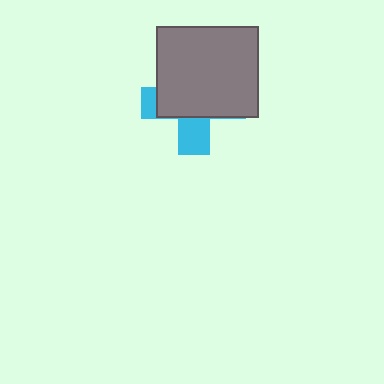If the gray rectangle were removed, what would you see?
You would see the complete cyan cross.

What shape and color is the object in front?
The object in front is a gray rectangle.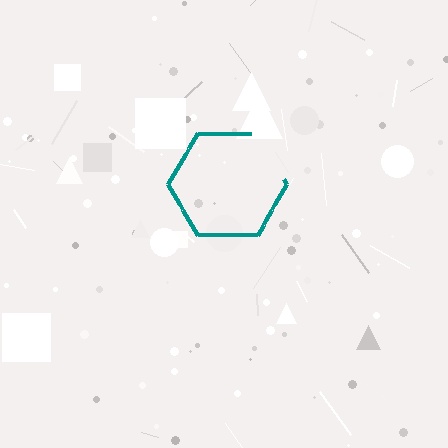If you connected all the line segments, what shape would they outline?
They would outline a hexagon.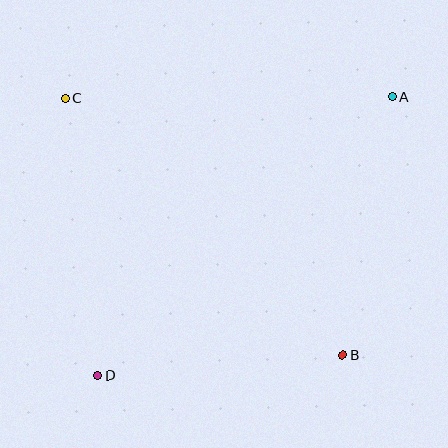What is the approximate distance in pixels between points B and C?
The distance between B and C is approximately 378 pixels.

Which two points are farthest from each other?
Points A and D are farthest from each other.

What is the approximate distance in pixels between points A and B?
The distance between A and B is approximately 263 pixels.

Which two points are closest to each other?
Points B and D are closest to each other.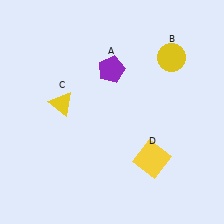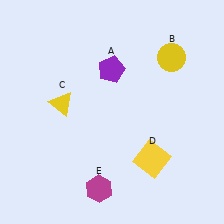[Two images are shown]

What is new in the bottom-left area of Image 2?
A magenta hexagon (E) was added in the bottom-left area of Image 2.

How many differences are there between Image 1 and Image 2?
There is 1 difference between the two images.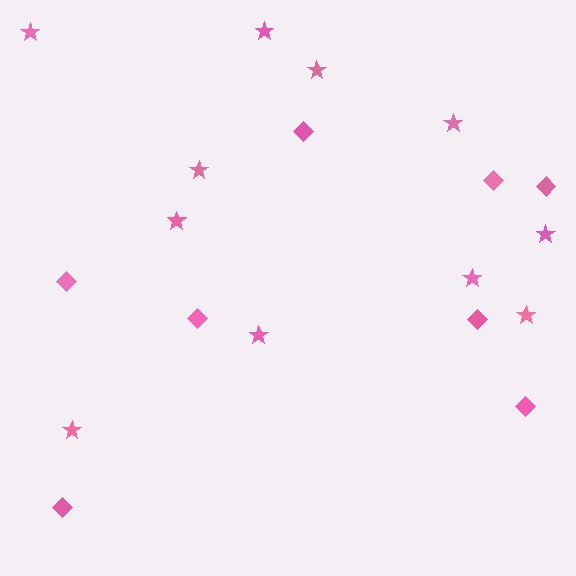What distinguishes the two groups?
There are 2 groups: one group of diamonds (8) and one group of stars (11).